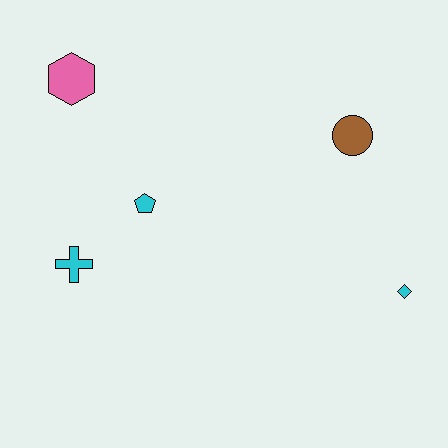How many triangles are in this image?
There are no triangles.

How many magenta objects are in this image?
There are no magenta objects.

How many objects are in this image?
There are 5 objects.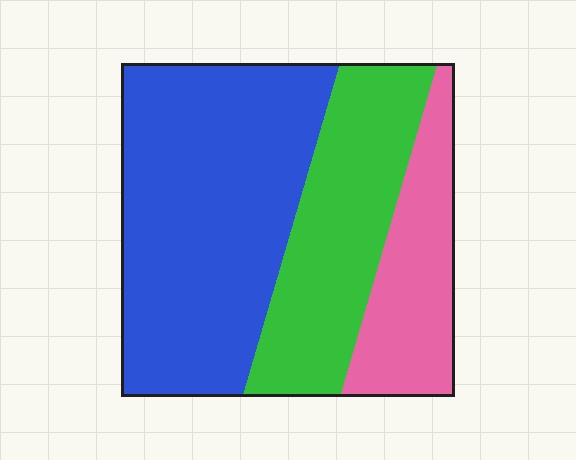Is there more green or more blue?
Blue.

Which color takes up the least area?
Pink, at roughly 20%.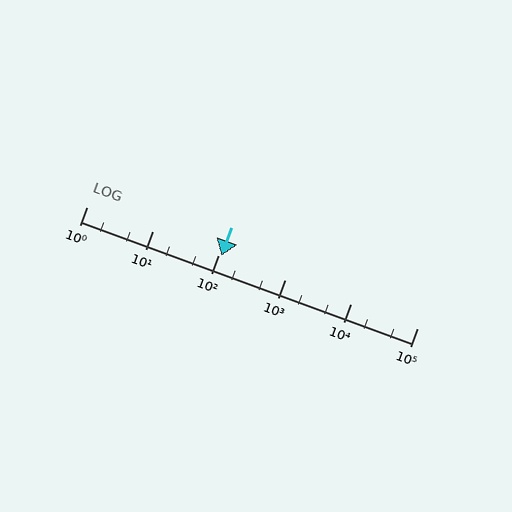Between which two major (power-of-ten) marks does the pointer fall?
The pointer is between 100 and 1000.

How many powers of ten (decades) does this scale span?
The scale spans 5 decades, from 1 to 100000.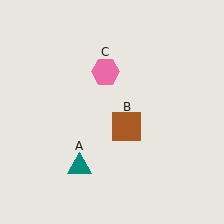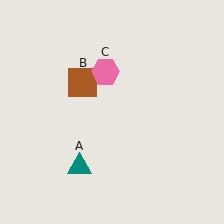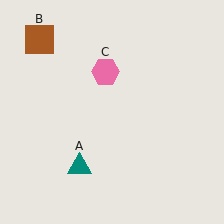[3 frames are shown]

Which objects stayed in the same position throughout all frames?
Teal triangle (object A) and pink hexagon (object C) remained stationary.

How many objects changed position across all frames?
1 object changed position: brown square (object B).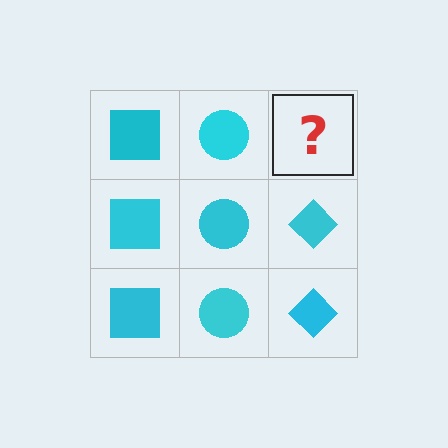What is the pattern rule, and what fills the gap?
The rule is that each column has a consistent shape. The gap should be filled with a cyan diamond.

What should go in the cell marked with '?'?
The missing cell should contain a cyan diamond.